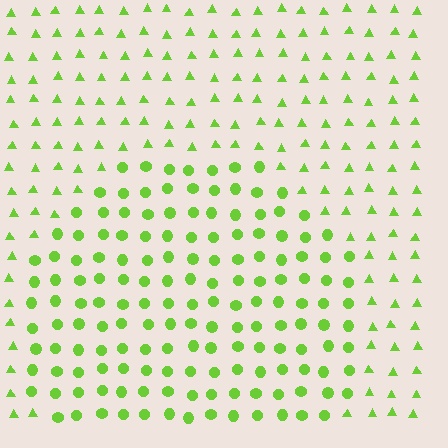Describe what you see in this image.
The image is filled with small lime elements arranged in a uniform grid. A circle-shaped region contains circles, while the surrounding area contains triangles. The boundary is defined purely by the change in element shape.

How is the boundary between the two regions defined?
The boundary is defined by a change in element shape: circles inside vs. triangles outside. All elements share the same color and spacing.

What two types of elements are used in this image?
The image uses circles inside the circle region and triangles outside it.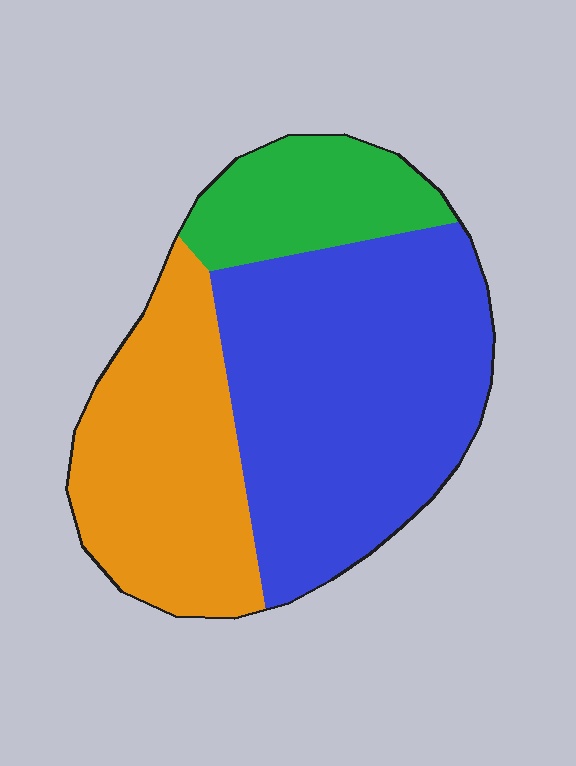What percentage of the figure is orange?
Orange covers about 30% of the figure.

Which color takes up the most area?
Blue, at roughly 50%.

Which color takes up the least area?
Green, at roughly 15%.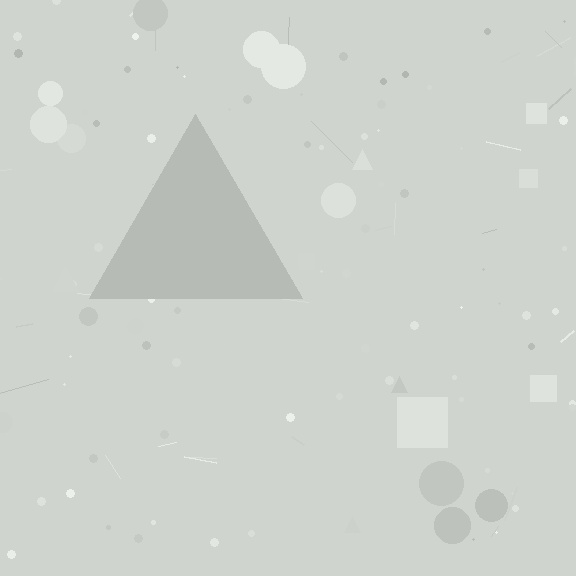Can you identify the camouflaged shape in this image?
The camouflaged shape is a triangle.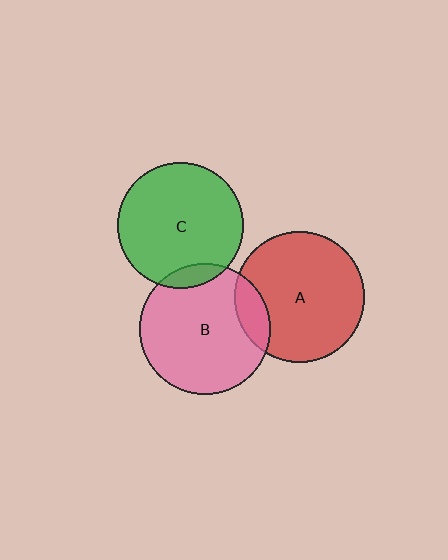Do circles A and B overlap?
Yes.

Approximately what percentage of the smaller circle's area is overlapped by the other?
Approximately 15%.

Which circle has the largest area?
Circle B (pink).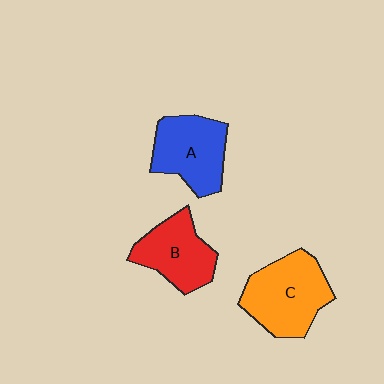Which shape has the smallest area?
Shape B (red).